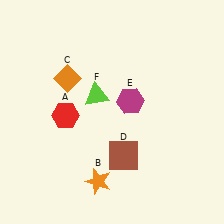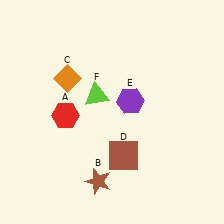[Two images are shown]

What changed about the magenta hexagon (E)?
In Image 1, E is magenta. In Image 2, it changed to purple.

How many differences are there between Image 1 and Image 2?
There are 2 differences between the two images.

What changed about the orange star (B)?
In Image 1, B is orange. In Image 2, it changed to brown.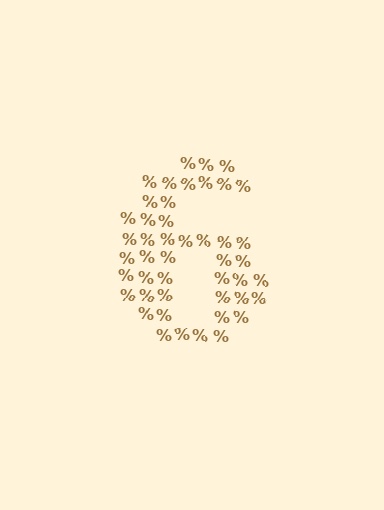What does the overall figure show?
The overall figure shows the digit 6.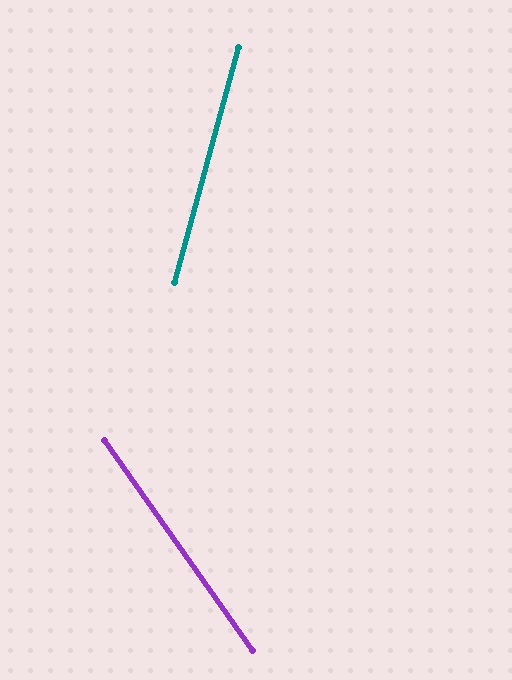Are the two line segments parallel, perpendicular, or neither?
Neither parallel nor perpendicular — they differ by about 51°.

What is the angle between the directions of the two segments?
Approximately 51 degrees.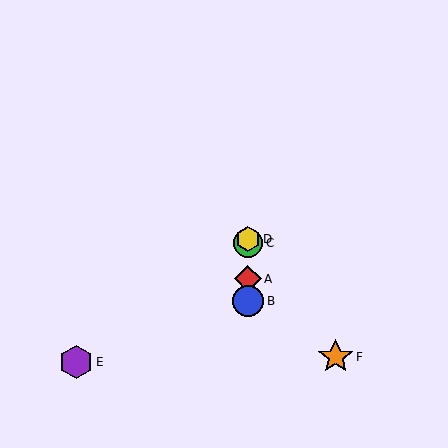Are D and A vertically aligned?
Yes, both are at x≈248.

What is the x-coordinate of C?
Object C is at x≈248.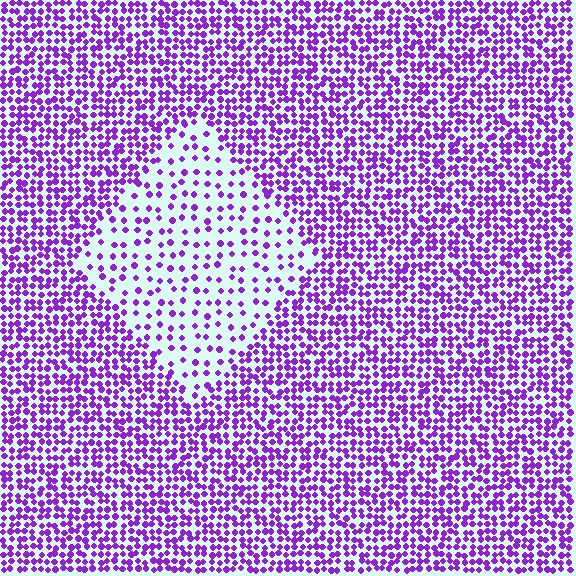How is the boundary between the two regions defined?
The boundary is defined by a change in element density (approximately 2.5x ratio). All elements are the same color, size, and shape.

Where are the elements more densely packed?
The elements are more densely packed outside the diamond boundary.